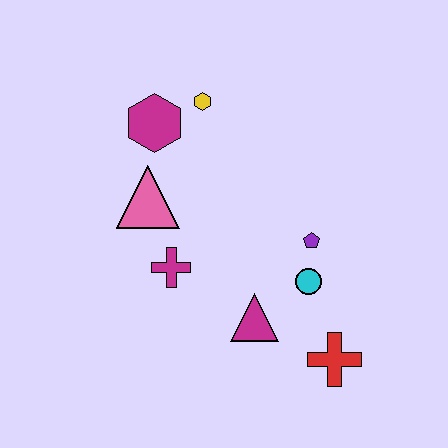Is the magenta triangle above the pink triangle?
No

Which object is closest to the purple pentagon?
The cyan circle is closest to the purple pentagon.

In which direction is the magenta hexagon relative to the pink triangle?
The magenta hexagon is above the pink triangle.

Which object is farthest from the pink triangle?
The red cross is farthest from the pink triangle.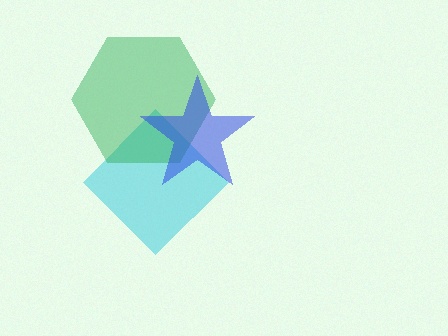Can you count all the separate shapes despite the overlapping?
Yes, there are 3 separate shapes.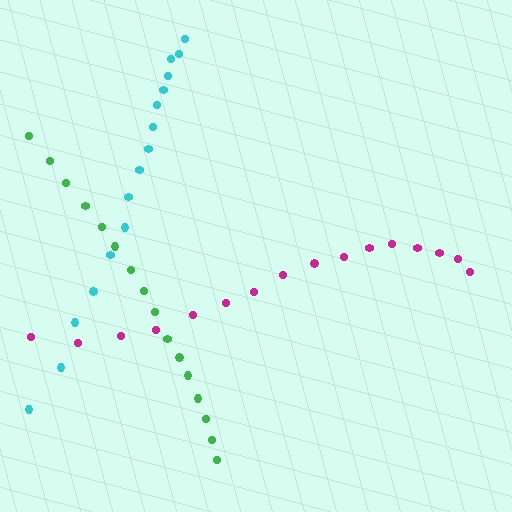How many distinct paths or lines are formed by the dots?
There are 3 distinct paths.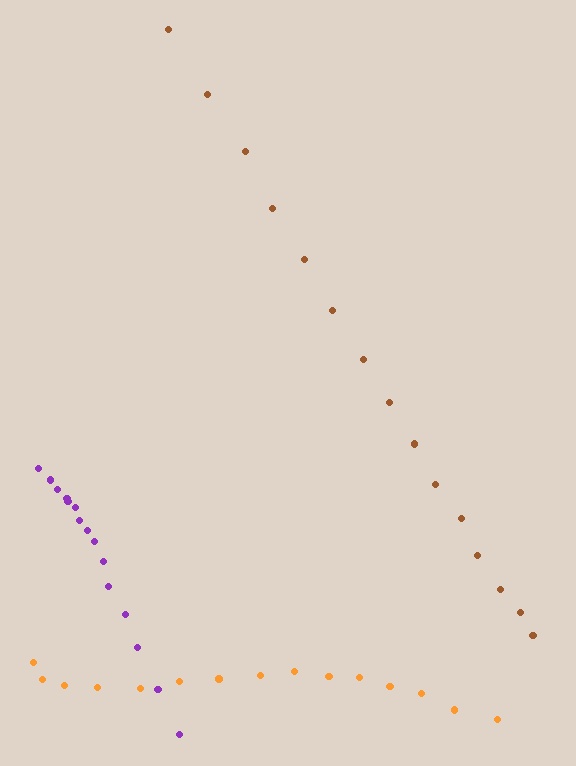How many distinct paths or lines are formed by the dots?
There are 3 distinct paths.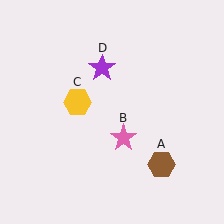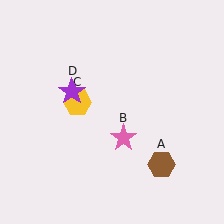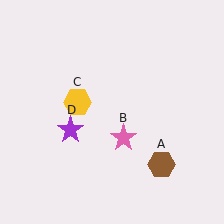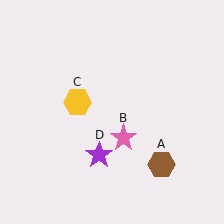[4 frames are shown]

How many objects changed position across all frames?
1 object changed position: purple star (object D).